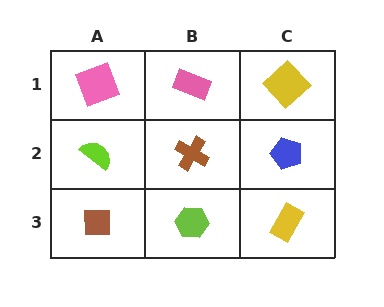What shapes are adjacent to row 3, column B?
A brown cross (row 2, column B), a brown square (row 3, column A), a yellow rectangle (row 3, column C).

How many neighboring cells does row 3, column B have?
3.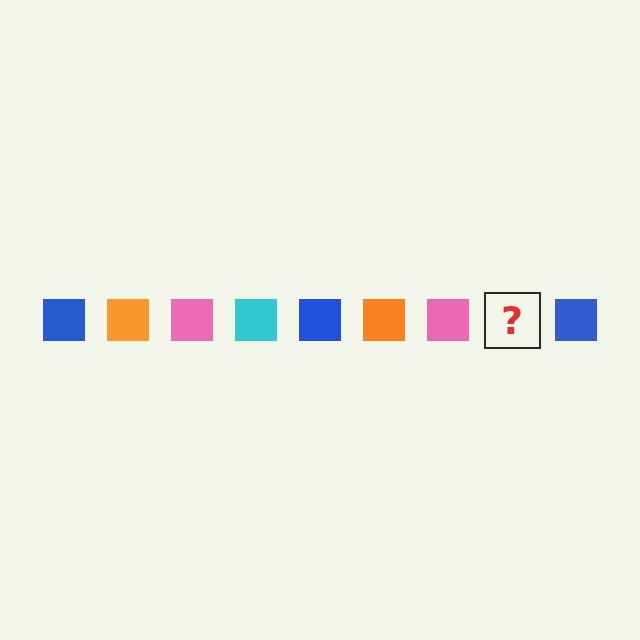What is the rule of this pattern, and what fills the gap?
The rule is that the pattern cycles through blue, orange, pink, cyan squares. The gap should be filled with a cyan square.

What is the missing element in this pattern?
The missing element is a cyan square.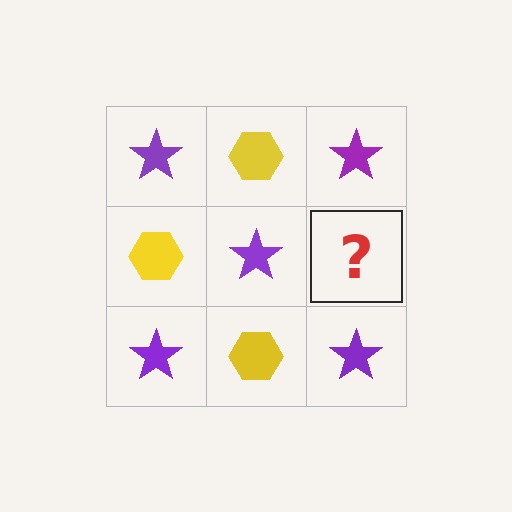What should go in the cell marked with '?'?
The missing cell should contain a yellow hexagon.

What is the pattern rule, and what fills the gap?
The rule is that it alternates purple star and yellow hexagon in a checkerboard pattern. The gap should be filled with a yellow hexagon.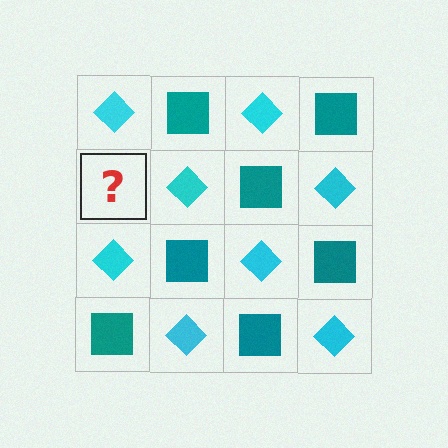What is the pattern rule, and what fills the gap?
The rule is that it alternates cyan diamond and teal square in a checkerboard pattern. The gap should be filled with a teal square.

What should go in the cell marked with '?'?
The missing cell should contain a teal square.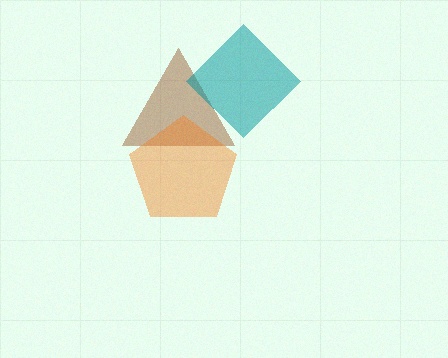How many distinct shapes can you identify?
There are 3 distinct shapes: a brown triangle, an orange pentagon, a teal diamond.